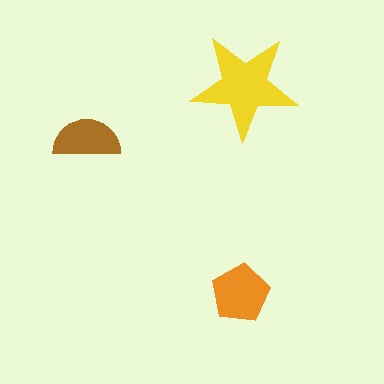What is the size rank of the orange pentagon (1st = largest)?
2nd.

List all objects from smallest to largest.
The brown semicircle, the orange pentagon, the yellow star.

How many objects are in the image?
There are 3 objects in the image.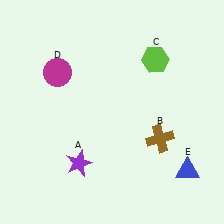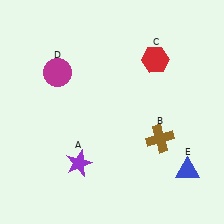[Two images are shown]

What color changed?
The hexagon (C) changed from lime in Image 1 to red in Image 2.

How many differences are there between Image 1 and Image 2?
There is 1 difference between the two images.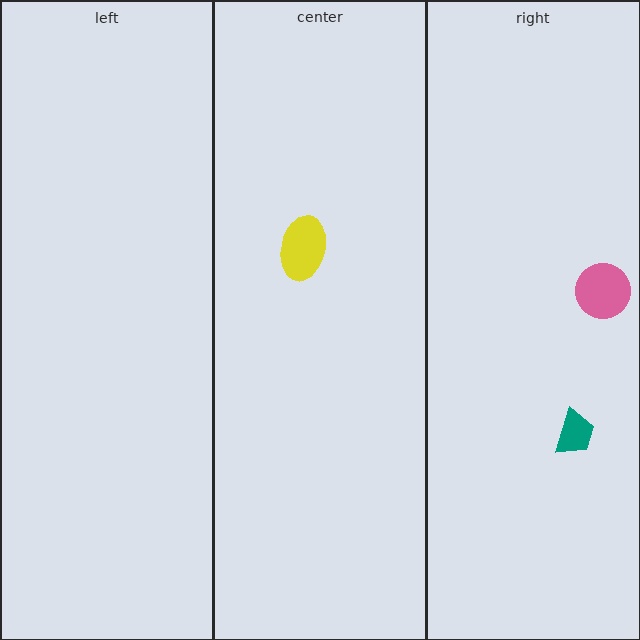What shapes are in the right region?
The pink circle, the teal trapezoid.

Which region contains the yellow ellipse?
The center region.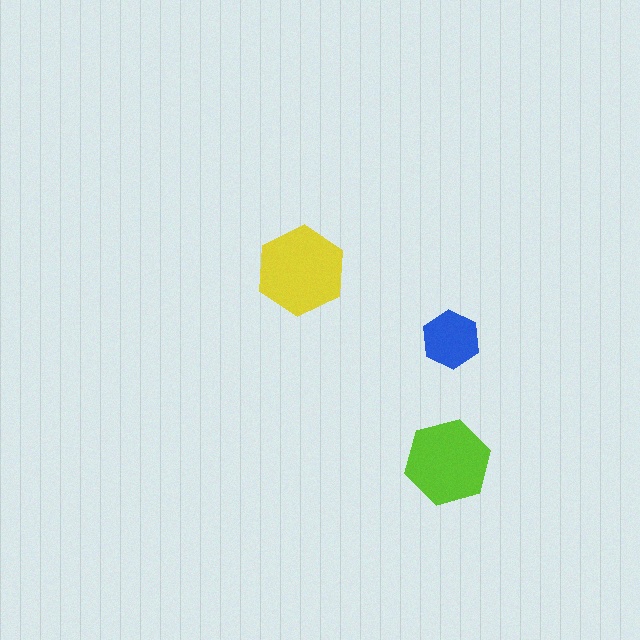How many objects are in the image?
There are 3 objects in the image.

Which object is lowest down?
The lime hexagon is bottommost.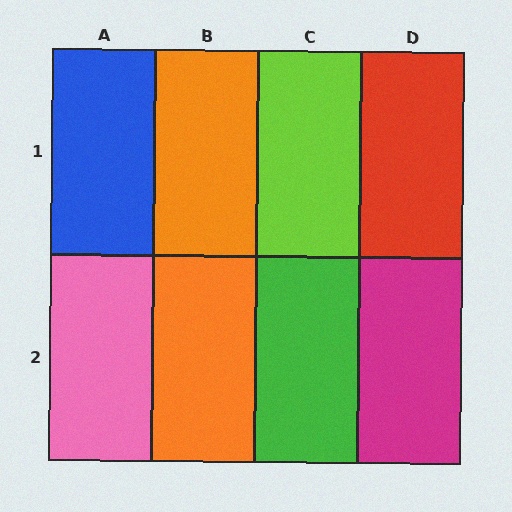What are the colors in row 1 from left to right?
Blue, orange, lime, red.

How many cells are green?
1 cell is green.